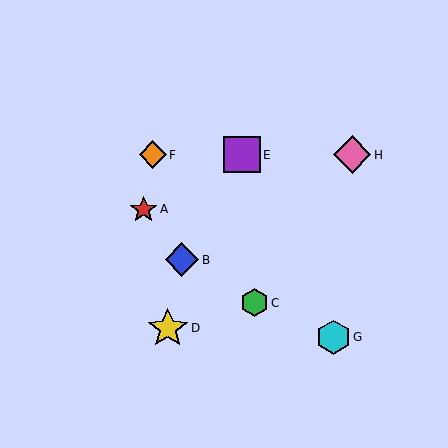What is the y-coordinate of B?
Object B is at y≈260.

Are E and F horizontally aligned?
Yes, both are at y≈155.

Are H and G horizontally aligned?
No, H is at y≈155 and G is at y≈337.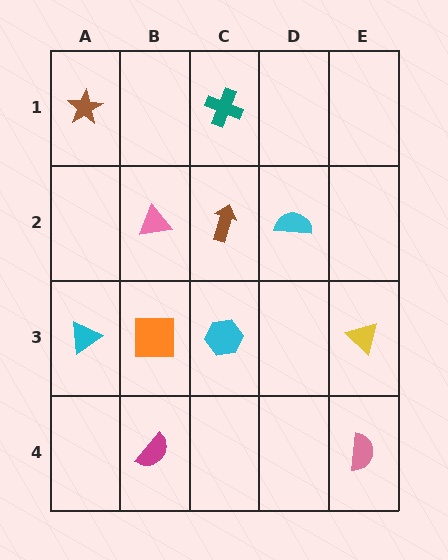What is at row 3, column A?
A cyan triangle.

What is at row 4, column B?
A magenta semicircle.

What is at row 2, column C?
A brown arrow.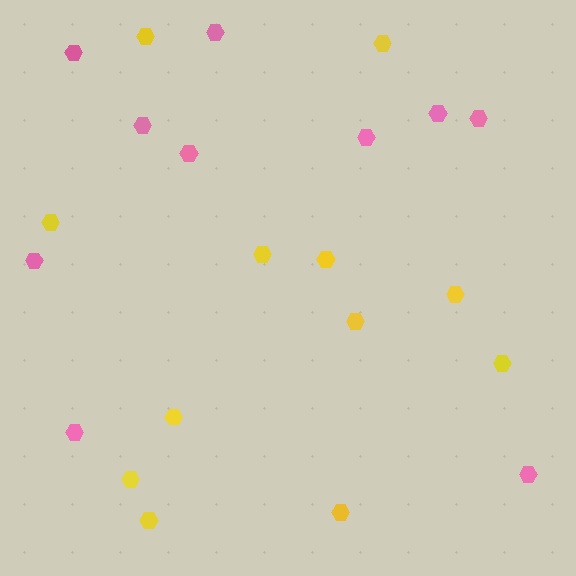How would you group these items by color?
There are 2 groups: one group of pink hexagons (10) and one group of yellow hexagons (12).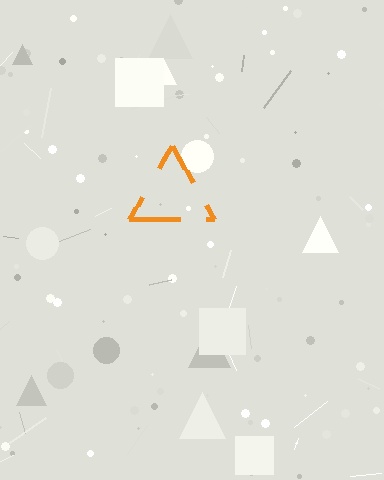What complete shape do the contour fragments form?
The contour fragments form a triangle.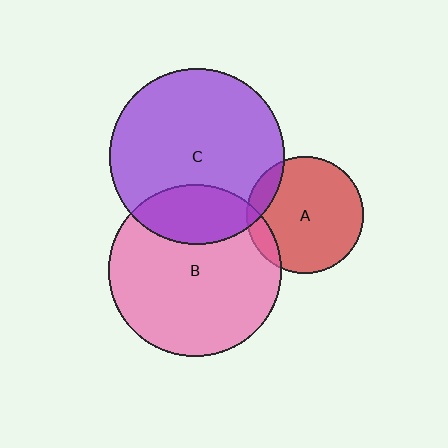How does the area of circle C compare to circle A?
Approximately 2.2 times.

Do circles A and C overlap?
Yes.